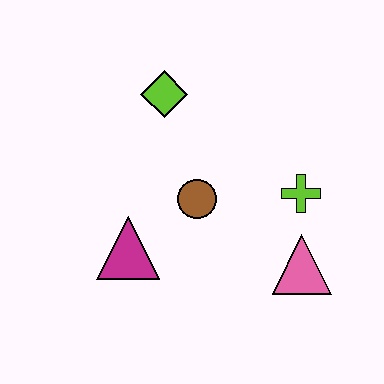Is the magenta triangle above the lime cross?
No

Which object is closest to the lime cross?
The pink triangle is closest to the lime cross.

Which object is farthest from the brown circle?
The pink triangle is farthest from the brown circle.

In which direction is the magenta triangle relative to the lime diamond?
The magenta triangle is below the lime diamond.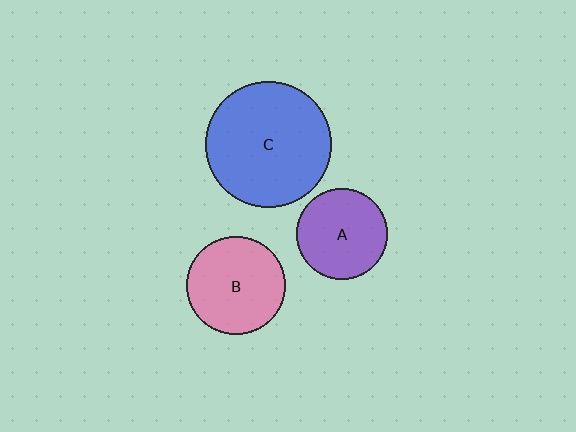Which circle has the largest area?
Circle C (blue).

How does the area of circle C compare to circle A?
Approximately 1.9 times.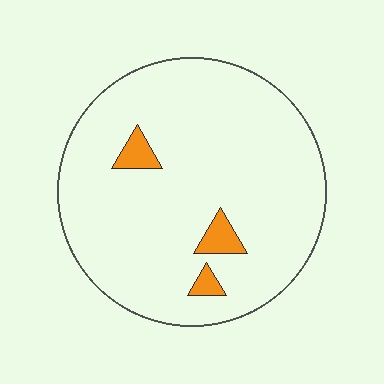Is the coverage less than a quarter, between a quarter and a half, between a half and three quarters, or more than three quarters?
Less than a quarter.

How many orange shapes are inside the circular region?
3.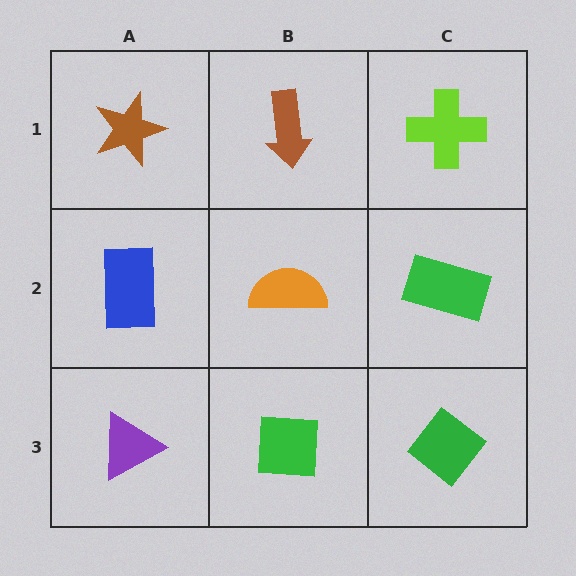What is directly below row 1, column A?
A blue rectangle.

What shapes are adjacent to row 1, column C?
A green rectangle (row 2, column C), a brown arrow (row 1, column B).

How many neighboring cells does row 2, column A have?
3.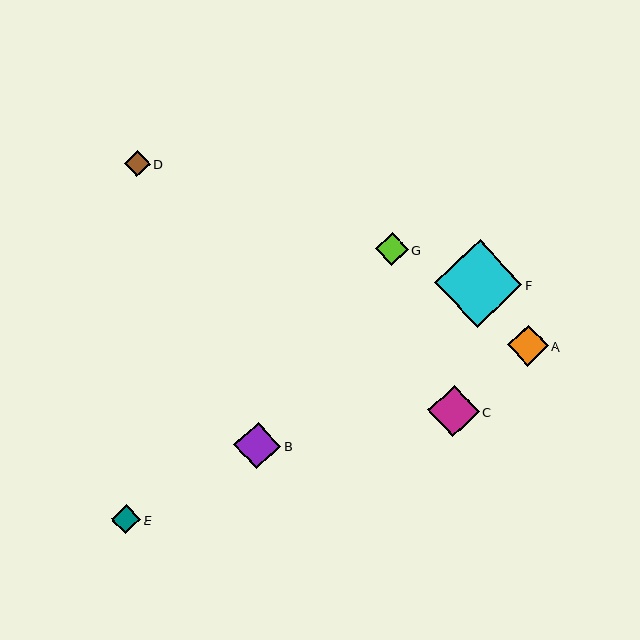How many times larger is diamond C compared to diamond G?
Diamond C is approximately 1.6 times the size of diamond G.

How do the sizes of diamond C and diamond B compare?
Diamond C and diamond B are approximately the same size.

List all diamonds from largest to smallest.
From largest to smallest: F, C, B, A, G, E, D.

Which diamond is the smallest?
Diamond D is the smallest with a size of approximately 26 pixels.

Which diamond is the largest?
Diamond F is the largest with a size of approximately 88 pixels.